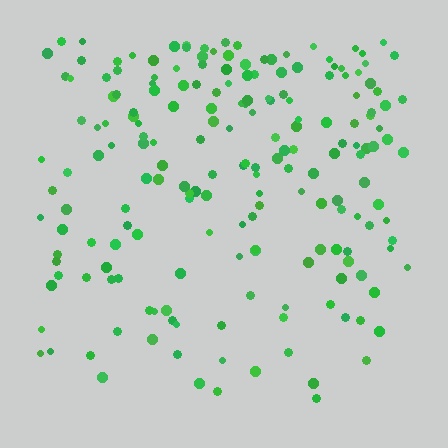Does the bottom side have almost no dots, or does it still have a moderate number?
Still a moderate number, just noticeably fewer than the top.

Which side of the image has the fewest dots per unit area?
The bottom.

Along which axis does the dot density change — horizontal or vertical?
Vertical.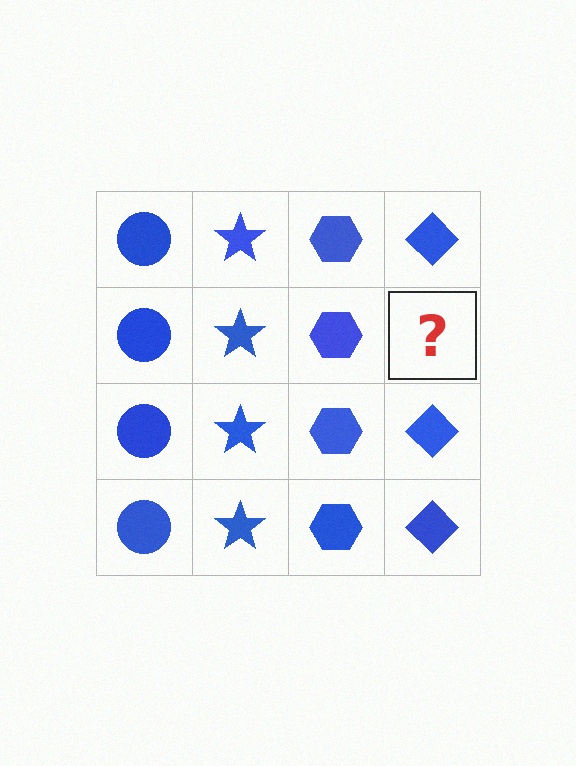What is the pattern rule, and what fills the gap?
The rule is that each column has a consistent shape. The gap should be filled with a blue diamond.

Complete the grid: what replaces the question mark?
The question mark should be replaced with a blue diamond.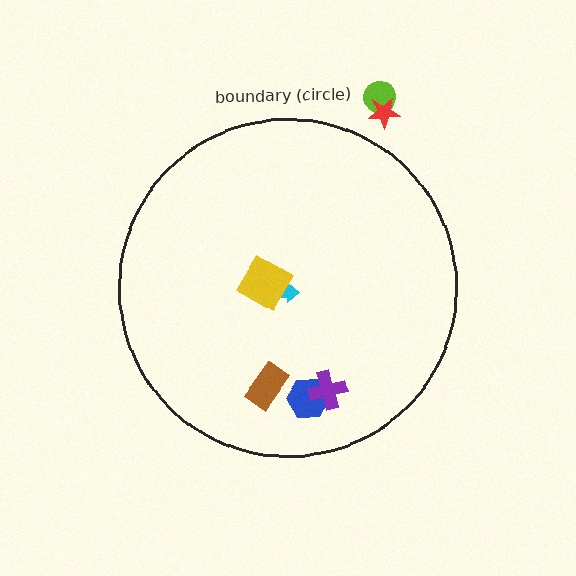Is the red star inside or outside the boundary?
Outside.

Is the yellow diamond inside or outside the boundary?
Inside.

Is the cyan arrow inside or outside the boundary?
Inside.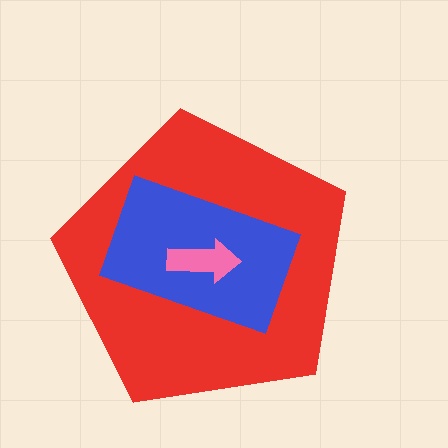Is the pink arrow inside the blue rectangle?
Yes.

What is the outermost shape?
The red pentagon.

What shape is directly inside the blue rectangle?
The pink arrow.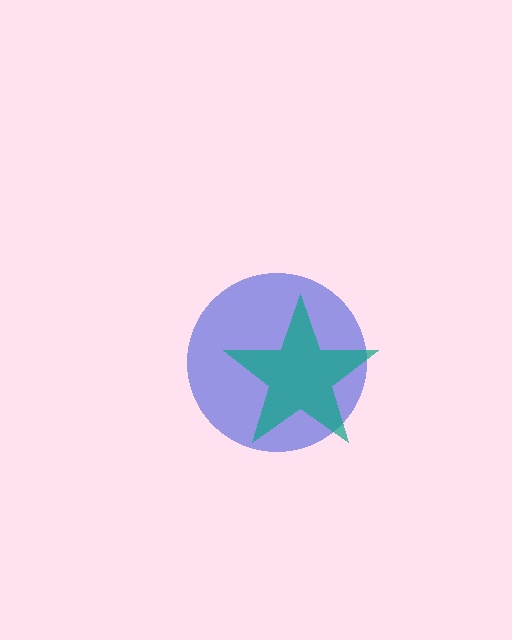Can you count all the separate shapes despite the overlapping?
Yes, there are 2 separate shapes.